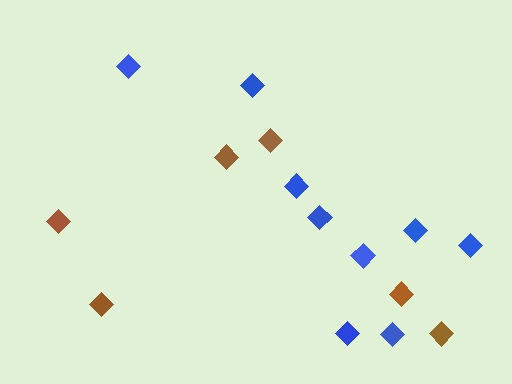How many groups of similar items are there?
There are 2 groups: one group of brown diamonds (6) and one group of blue diamonds (9).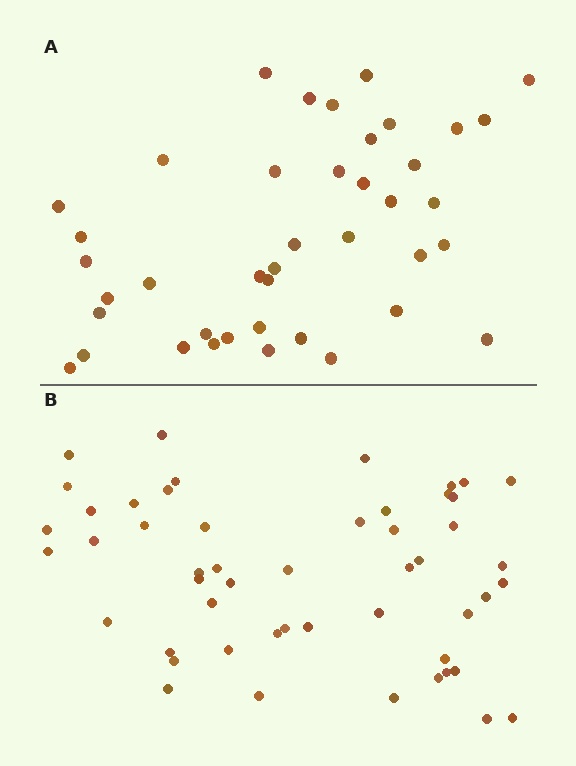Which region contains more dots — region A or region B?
Region B (the bottom region) has more dots.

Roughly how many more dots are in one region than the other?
Region B has roughly 10 or so more dots than region A.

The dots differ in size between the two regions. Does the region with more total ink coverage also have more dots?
No. Region A has more total ink coverage because its dots are larger, but region B actually contains more individual dots. Total area can be misleading — the number of items is what matters here.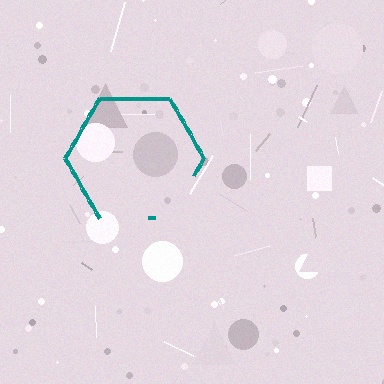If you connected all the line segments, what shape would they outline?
They would outline a hexagon.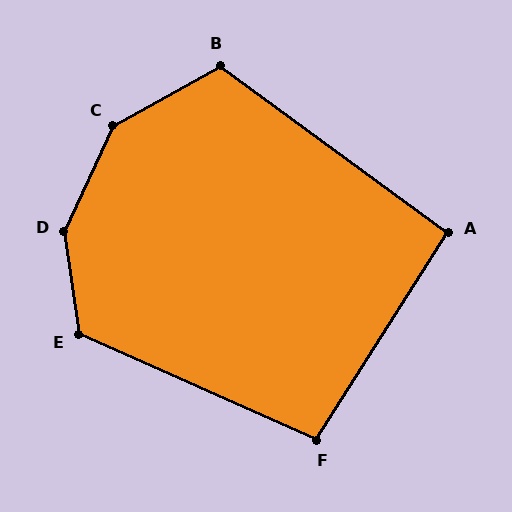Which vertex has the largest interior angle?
D, at approximately 147 degrees.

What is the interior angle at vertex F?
Approximately 98 degrees (obtuse).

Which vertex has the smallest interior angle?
A, at approximately 94 degrees.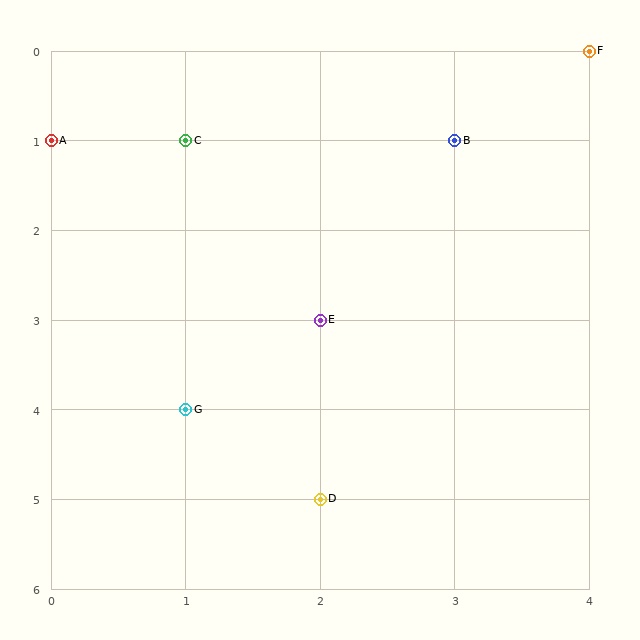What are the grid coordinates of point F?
Point F is at grid coordinates (4, 0).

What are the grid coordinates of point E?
Point E is at grid coordinates (2, 3).